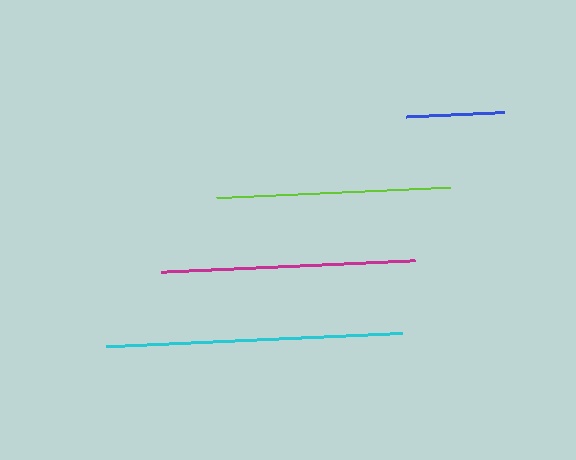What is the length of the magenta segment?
The magenta segment is approximately 254 pixels long.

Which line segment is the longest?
The cyan line is the longest at approximately 297 pixels.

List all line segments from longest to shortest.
From longest to shortest: cyan, magenta, lime, blue.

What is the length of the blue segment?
The blue segment is approximately 98 pixels long.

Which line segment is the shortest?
The blue line is the shortest at approximately 98 pixels.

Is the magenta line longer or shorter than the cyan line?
The cyan line is longer than the magenta line.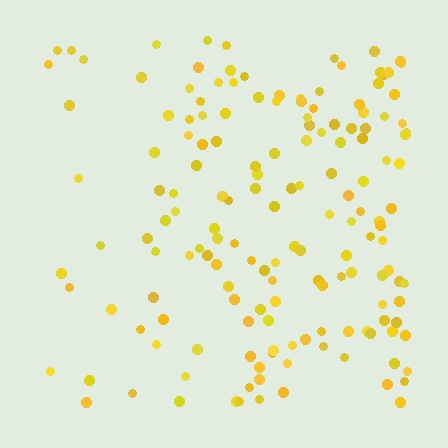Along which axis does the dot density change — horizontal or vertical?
Horizontal.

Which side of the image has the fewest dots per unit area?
The left.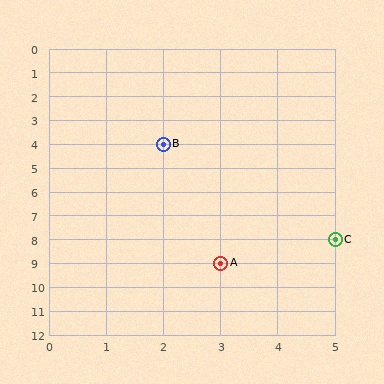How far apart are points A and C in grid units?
Points A and C are 2 columns and 1 row apart (about 2.2 grid units diagonally).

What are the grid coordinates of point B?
Point B is at grid coordinates (2, 4).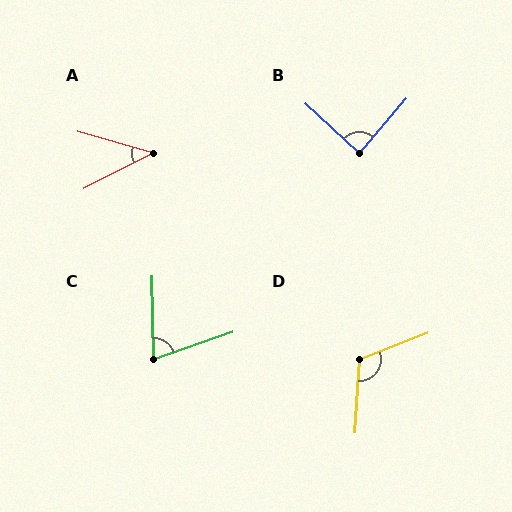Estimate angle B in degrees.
Approximately 88 degrees.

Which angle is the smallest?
A, at approximately 44 degrees.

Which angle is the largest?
D, at approximately 115 degrees.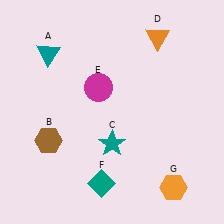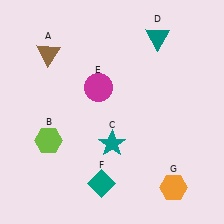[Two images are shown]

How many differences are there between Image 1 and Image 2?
There are 3 differences between the two images.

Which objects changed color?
A changed from teal to brown. B changed from brown to lime. D changed from orange to teal.